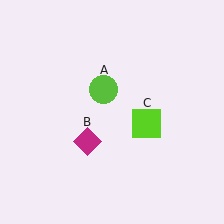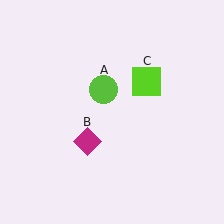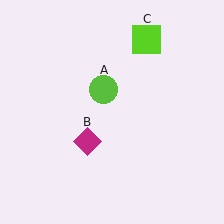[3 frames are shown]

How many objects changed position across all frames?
1 object changed position: lime square (object C).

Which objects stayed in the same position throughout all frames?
Lime circle (object A) and magenta diamond (object B) remained stationary.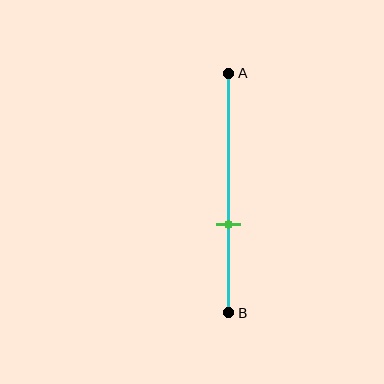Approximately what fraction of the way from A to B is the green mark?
The green mark is approximately 65% of the way from A to B.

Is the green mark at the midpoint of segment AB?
No, the mark is at about 65% from A, not at the 50% midpoint.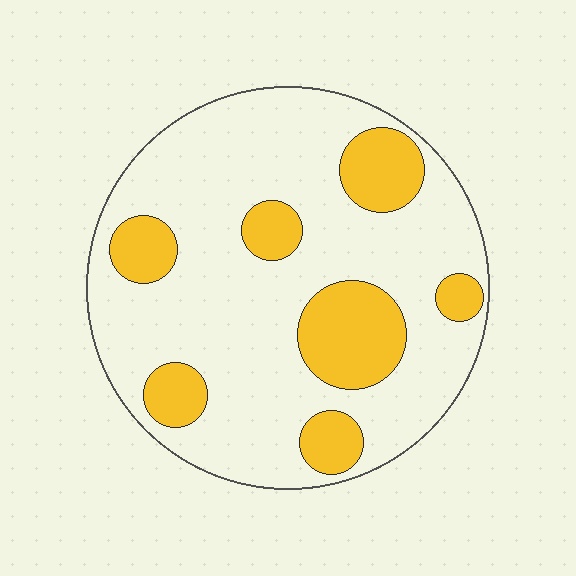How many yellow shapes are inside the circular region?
7.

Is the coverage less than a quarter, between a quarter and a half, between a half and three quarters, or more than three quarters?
Less than a quarter.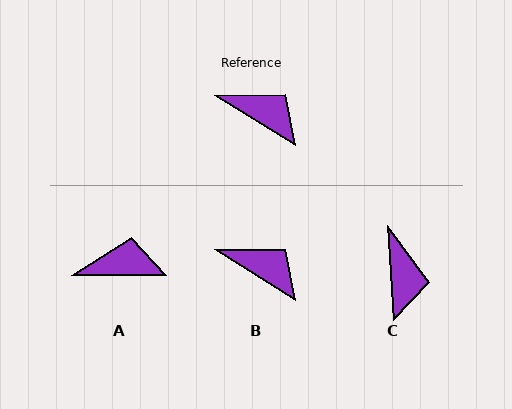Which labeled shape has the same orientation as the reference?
B.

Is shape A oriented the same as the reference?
No, it is off by about 32 degrees.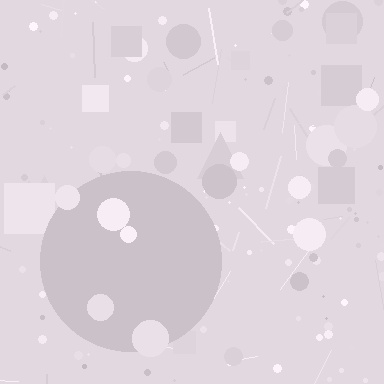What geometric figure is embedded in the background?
A circle is embedded in the background.